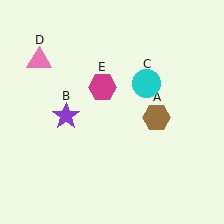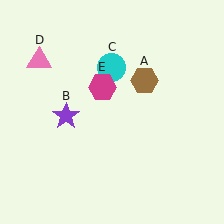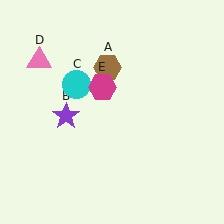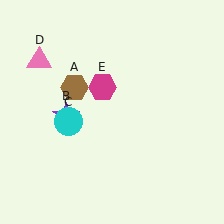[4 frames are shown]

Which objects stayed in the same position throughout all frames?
Purple star (object B) and pink triangle (object D) and magenta hexagon (object E) remained stationary.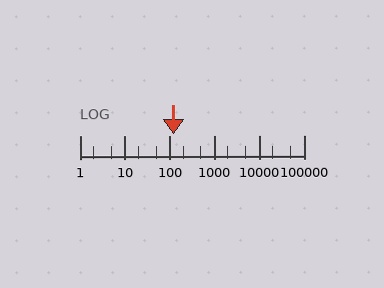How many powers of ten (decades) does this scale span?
The scale spans 5 decades, from 1 to 100000.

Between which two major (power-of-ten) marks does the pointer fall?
The pointer is between 100 and 1000.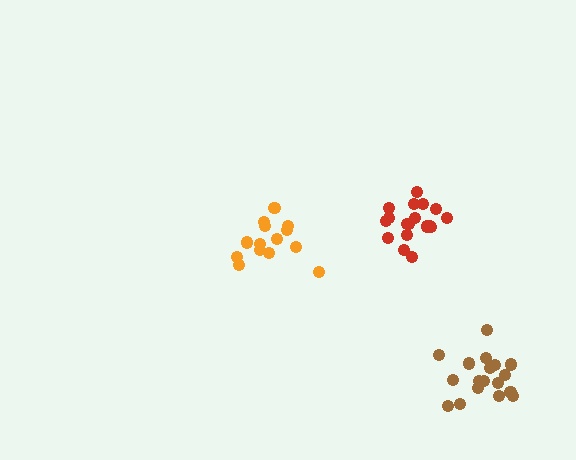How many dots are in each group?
Group 1: 14 dots, Group 2: 18 dots, Group 3: 18 dots (50 total).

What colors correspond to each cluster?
The clusters are colored: orange, red, brown.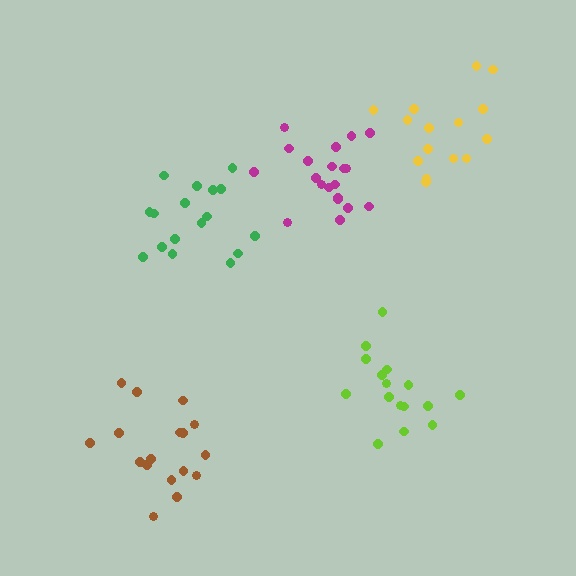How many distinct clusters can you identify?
There are 5 distinct clusters.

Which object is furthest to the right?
The yellow cluster is rightmost.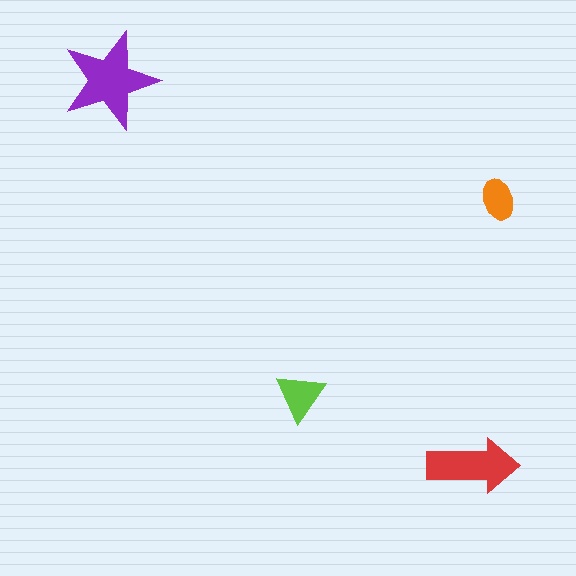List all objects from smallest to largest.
The orange ellipse, the lime triangle, the red arrow, the purple star.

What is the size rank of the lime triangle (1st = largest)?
3rd.